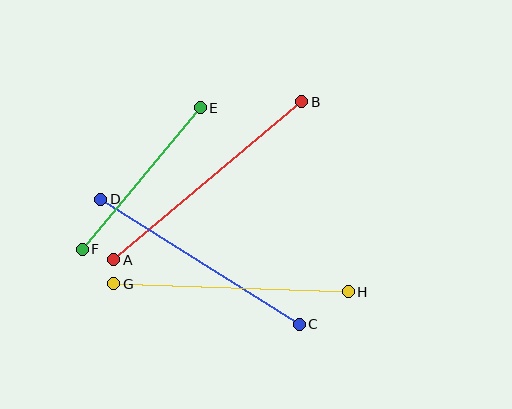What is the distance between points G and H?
The distance is approximately 234 pixels.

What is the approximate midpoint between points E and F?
The midpoint is at approximately (141, 179) pixels.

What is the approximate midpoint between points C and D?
The midpoint is at approximately (200, 262) pixels.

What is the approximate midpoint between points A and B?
The midpoint is at approximately (208, 181) pixels.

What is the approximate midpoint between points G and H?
The midpoint is at approximately (231, 288) pixels.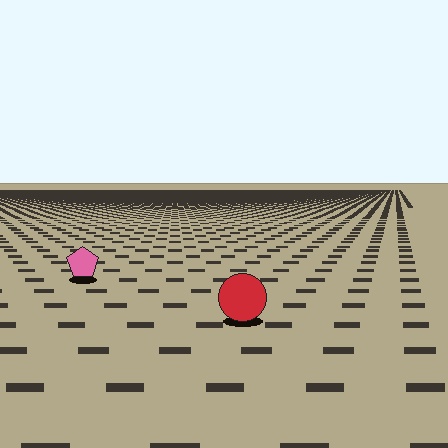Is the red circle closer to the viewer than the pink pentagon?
Yes. The red circle is closer — you can tell from the texture gradient: the ground texture is coarser near it.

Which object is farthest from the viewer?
The pink pentagon is farthest from the viewer. It appears smaller and the ground texture around it is denser.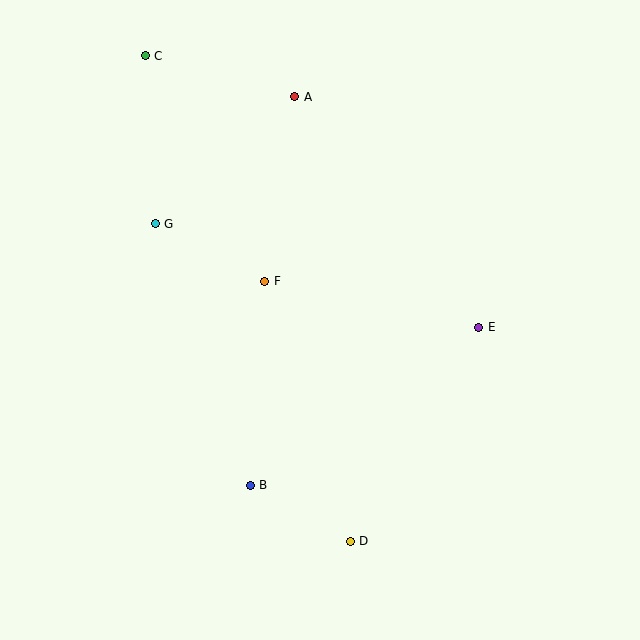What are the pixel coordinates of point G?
Point G is at (155, 224).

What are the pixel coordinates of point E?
Point E is at (479, 327).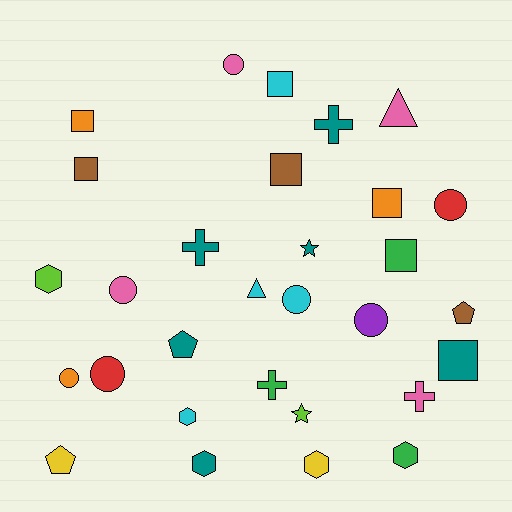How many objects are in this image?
There are 30 objects.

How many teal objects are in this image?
There are 6 teal objects.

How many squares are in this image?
There are 7 squares.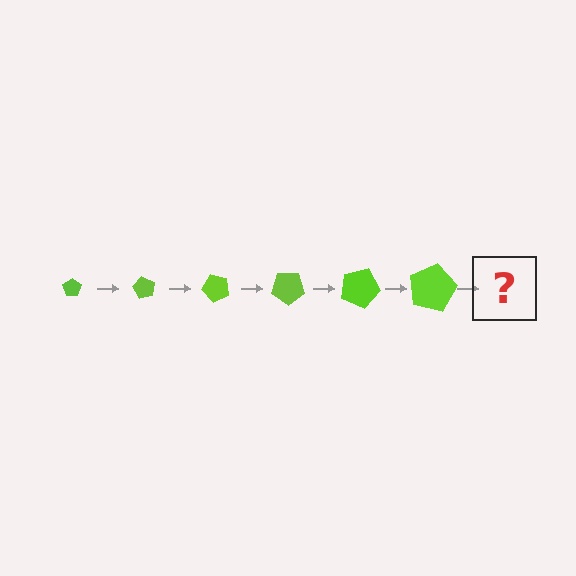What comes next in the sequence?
The next element should be a pentagon, larger than the previous one and rotated 360 degrees from the start.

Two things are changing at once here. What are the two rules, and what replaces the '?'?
The two rules are that the pentagon grows larger each step and it rotates 60 degrees each step. The '?' should be a pentagon, larger than the previous one and rotated 360 degrees from the start.